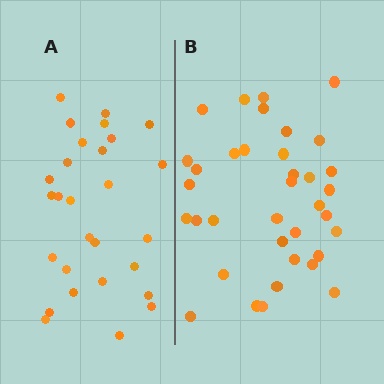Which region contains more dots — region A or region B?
Region B (the right region) has more dots.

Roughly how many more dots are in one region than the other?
Region B has roughly 8 or so more dots than region A.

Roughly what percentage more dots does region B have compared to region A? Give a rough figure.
About 30% more.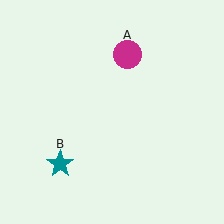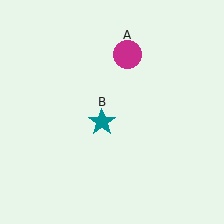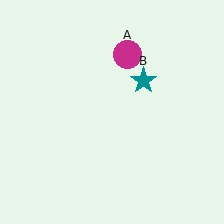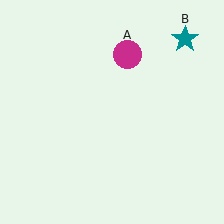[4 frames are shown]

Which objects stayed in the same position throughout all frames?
Magenta circle (object A) remained stationary.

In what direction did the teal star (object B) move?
The teal star (object B) moved up and to the right.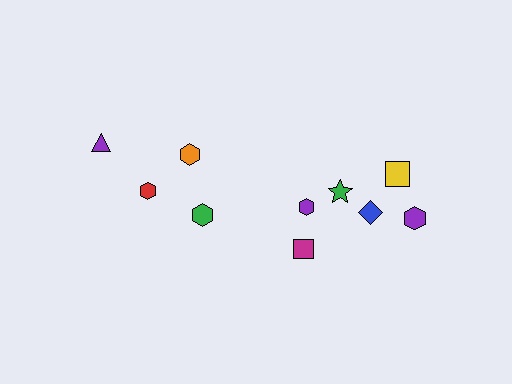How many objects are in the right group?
There are 6 objects.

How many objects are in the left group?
There are 4 objects.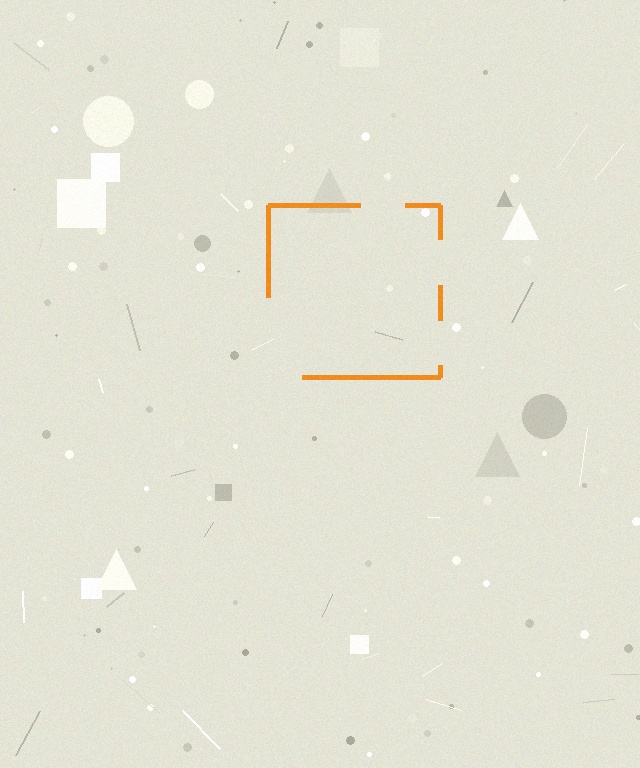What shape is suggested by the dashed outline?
The dashed outline suggests a square.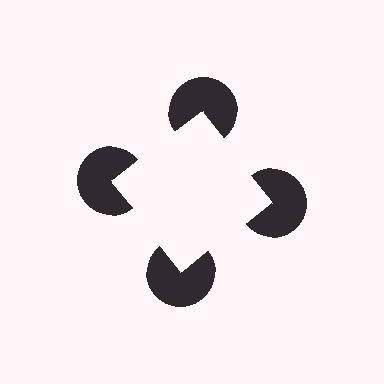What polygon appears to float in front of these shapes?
An illusory square — its edges are inferred from the aligned wedge cuts in the pac-man discs, not physically drawn.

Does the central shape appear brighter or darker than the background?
It typically appears slightly brighter than the background, even though no actual brightness change is drawn.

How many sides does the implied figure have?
4 sides.